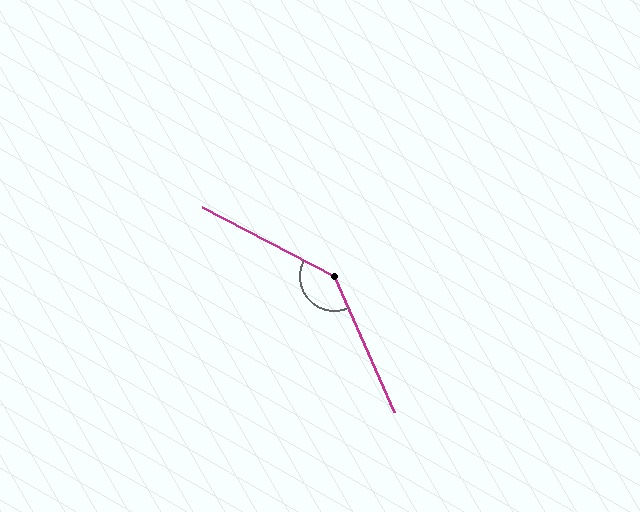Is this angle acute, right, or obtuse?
It is obtuse.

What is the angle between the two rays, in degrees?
Approximately 142 degrees.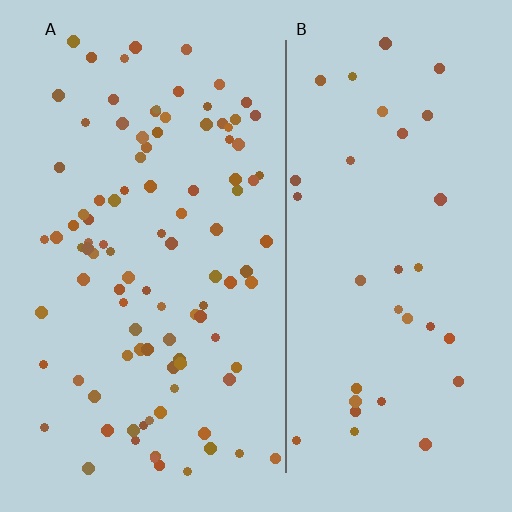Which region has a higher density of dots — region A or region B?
A (the left).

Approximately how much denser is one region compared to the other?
Approximately 2.8× — region A over region B.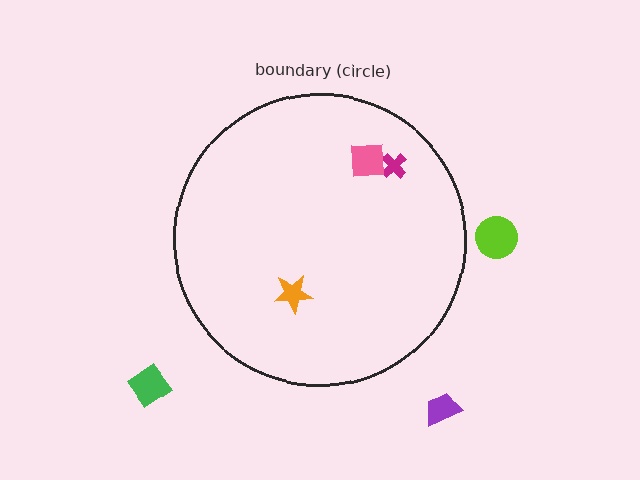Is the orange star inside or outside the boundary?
Inside.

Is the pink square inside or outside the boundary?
Inside.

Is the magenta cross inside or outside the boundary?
Inside.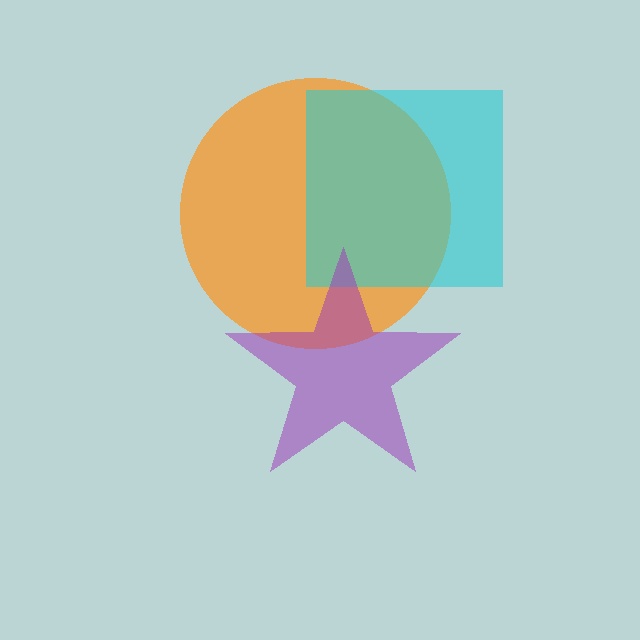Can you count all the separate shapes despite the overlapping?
Yes, there are 3 separate shapes.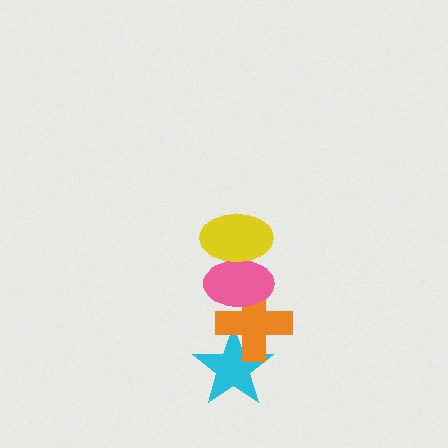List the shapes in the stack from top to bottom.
From top to bottom: the yellow ellipse, the pink ellipse, the orange cross, the cyan star.